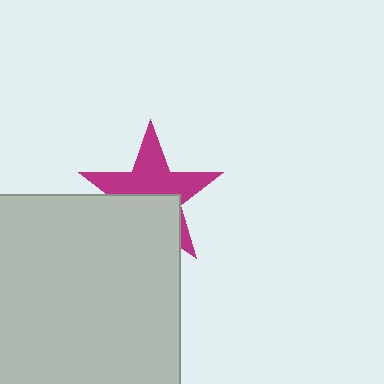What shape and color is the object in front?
The object in front is a light gray square.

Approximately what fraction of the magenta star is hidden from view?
Roughly 44% of the magenta star is hidden behind the light gray square.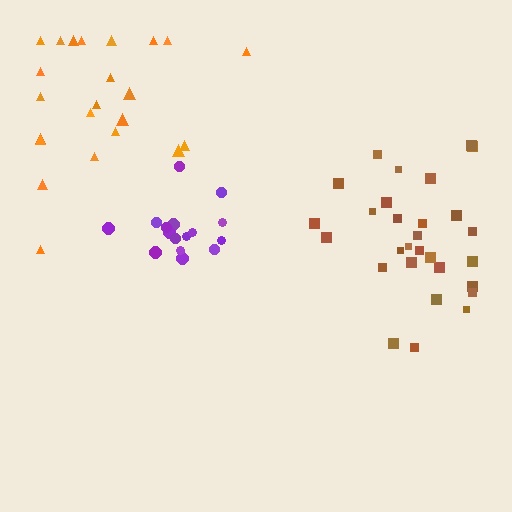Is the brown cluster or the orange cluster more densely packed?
Brown.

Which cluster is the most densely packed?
Purple.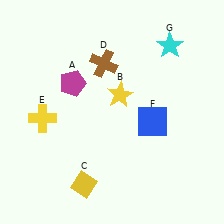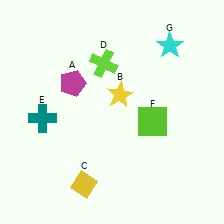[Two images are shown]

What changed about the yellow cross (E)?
In Image 1, E is yellow. In Image 2, it changed to teal.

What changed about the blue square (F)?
In Image 1, F is blue. In Image 2, it changed to lime.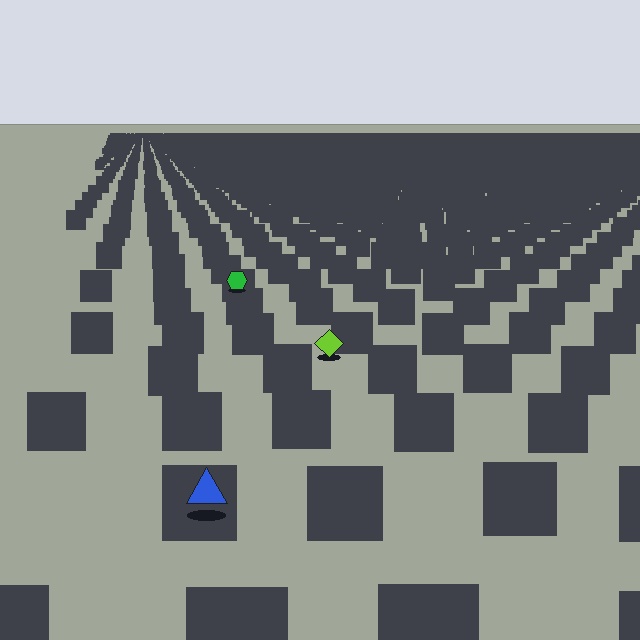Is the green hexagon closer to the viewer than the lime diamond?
No. The lime diamond is closer — you can tell from the texture gradient: the ground texture is coarser near it.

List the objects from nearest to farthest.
From nearest to farthest: the blue triangle, the lime diamond, the green hexagon.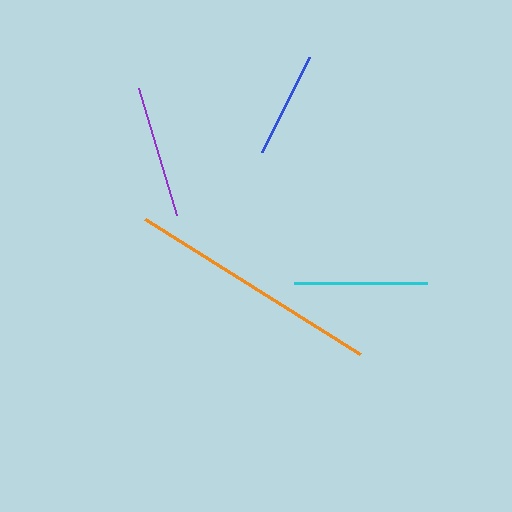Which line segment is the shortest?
The blue line is the shortest at approximately 106 pixels.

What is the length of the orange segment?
The orange segment is approximately 254 pixels long.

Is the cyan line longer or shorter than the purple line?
The purple line is longer than the cyan line.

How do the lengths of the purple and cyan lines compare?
The purple and cyan lines are approximately the same length.